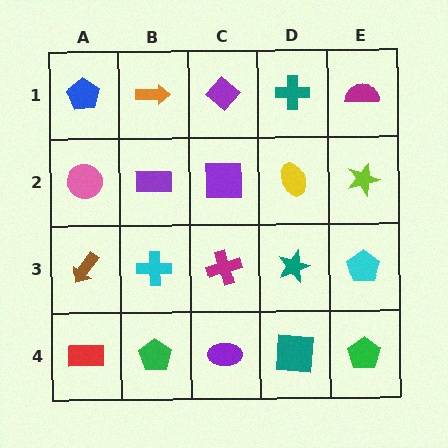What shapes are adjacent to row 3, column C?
A purple square (row 2, column C), a purple ellipse (row 4, column C), a cyan cross (row 3, column B), a teal star (row 3, column D).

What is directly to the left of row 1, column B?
A blue pentagon.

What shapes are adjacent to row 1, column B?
A purple rectangle (row 2, column B), a blue pentagon (row 1, column A), a purple diamond (row 1, column C).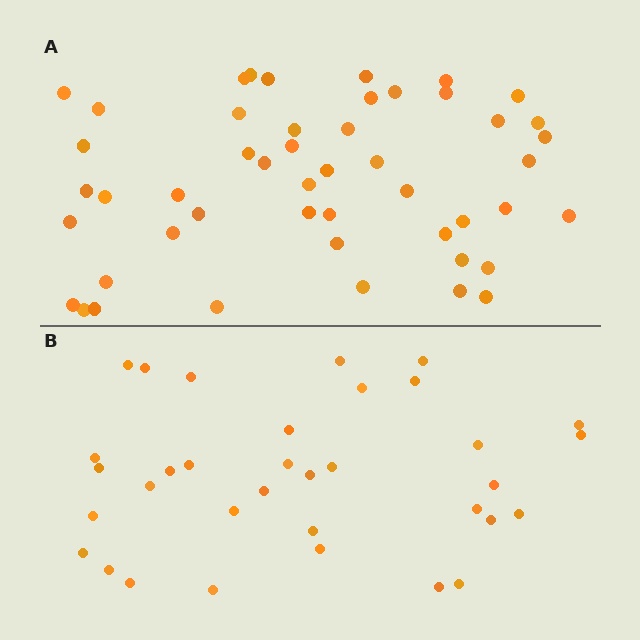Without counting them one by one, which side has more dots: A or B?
Region A (the top region) has more dots.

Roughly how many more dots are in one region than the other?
Region A has approximately 15 more dots than region B.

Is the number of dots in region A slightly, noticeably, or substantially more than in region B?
Region A has noticeably more, but not dramatically so. The ratio is roughly 1.4 to 1.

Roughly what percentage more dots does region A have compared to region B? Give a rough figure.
About 45% more.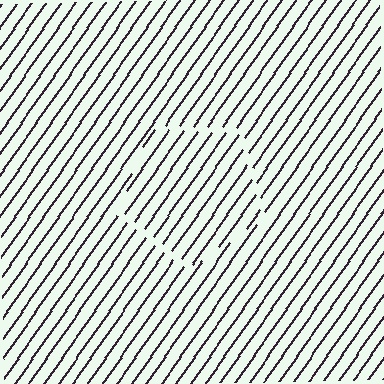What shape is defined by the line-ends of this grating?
An illusory pentagon. The interior of the shape contains the same grating, shifted by half a period — the contour is defined by the phase discontinuity where line-ends from the inner and outer gratings abut.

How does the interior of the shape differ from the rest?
The interior of the shape contains the same grating, shifted by half a period — the contour is defined by the phase discontinuity where line-ends from the inner and outer gratings abut.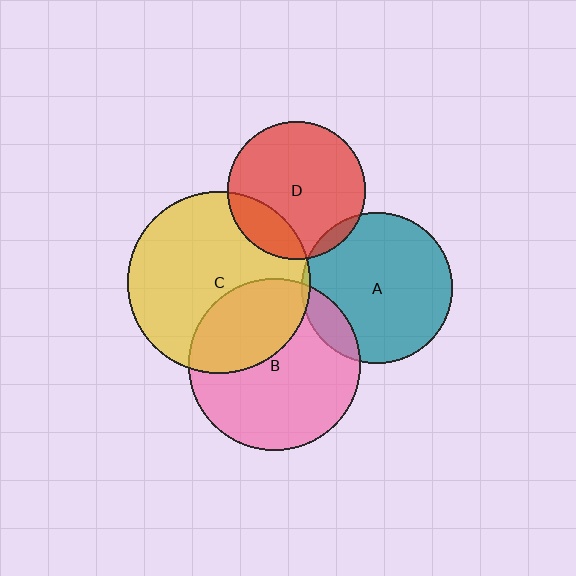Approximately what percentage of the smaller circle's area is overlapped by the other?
Approximately 5%.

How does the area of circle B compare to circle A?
Approximately 1.3 times.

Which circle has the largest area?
Circle C (yellow).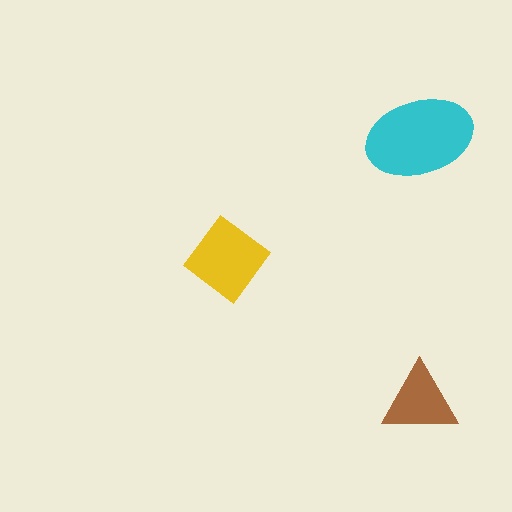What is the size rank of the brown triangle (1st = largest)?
3rd.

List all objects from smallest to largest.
The brown triangle, the yellow diamond, the cyan ellipse.